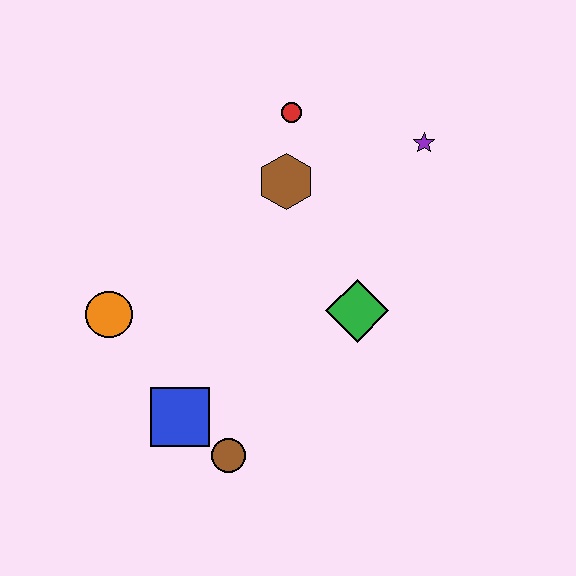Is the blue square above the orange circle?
No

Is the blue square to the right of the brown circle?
No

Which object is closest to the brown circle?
The blue square is closest to the brown circle.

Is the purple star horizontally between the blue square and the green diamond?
No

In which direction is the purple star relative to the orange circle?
The purple star is to the right of the orange circle.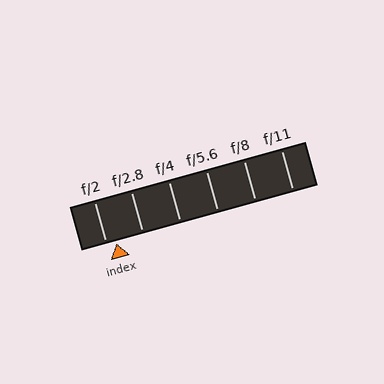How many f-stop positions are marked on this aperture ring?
There are 6 f-stop positions marked.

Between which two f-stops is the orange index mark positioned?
The index mark is between f/2 and f/2.8.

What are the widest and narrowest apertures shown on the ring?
The widest aperture shown is f/2 and the narrowest is f/11.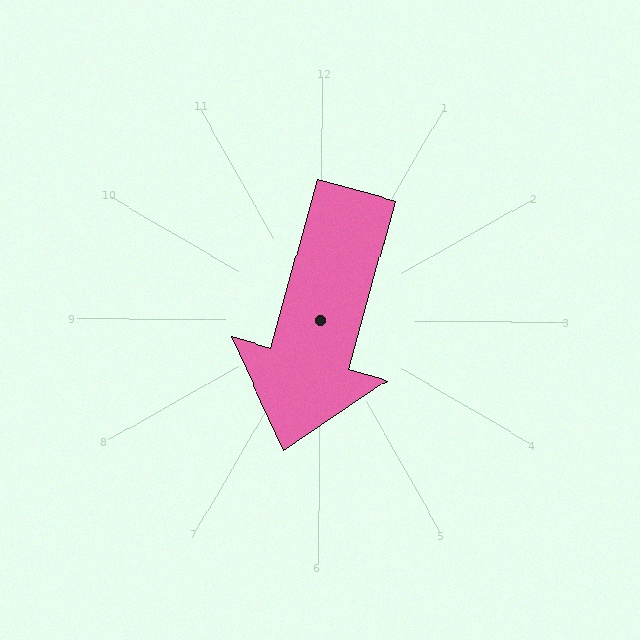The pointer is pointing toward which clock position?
Roughly 7 o'clock.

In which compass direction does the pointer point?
South.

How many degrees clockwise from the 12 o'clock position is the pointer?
Approximately 195 degrees.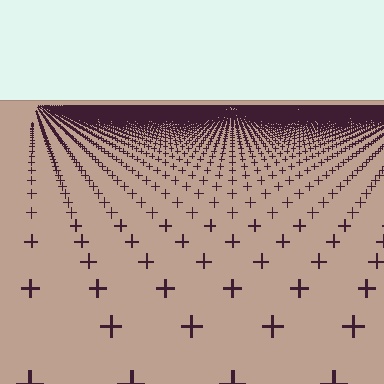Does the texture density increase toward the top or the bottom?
Density increases toward the top.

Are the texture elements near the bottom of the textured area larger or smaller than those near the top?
Larger. Near the bottom, elements are closer to the viewer and appear at a bigger on-screen size.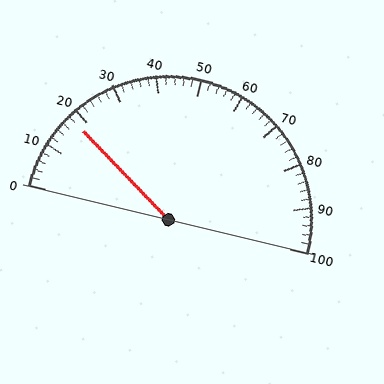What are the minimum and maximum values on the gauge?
The gauge ranges from 0 to 100.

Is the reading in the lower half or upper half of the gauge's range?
The reading is in the lower half of the range (0 to 100).